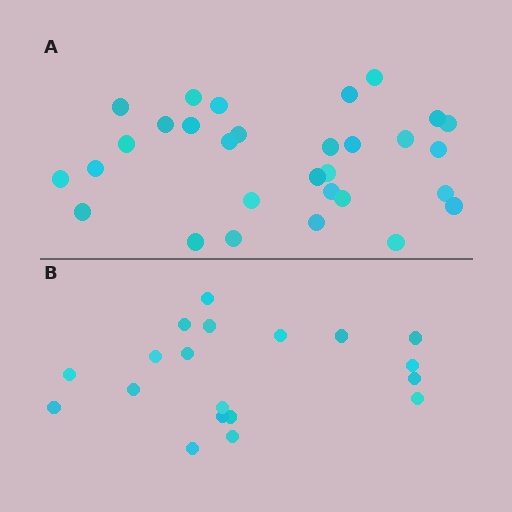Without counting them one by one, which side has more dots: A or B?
Region A (the top region) has more dots.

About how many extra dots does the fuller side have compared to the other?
Region A has roughly 12 or so more dots than region B.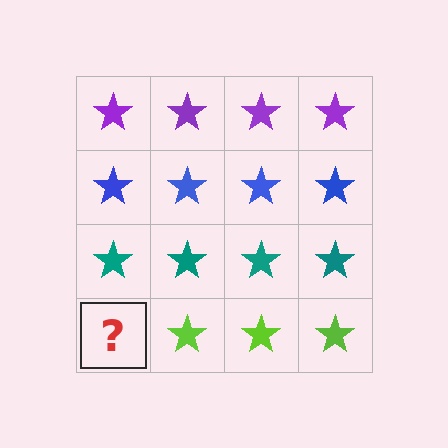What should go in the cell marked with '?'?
The missing cell should contain a lime star.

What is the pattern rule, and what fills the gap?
The rule is that each row has a consistent color. The gap should be filled with a lime star.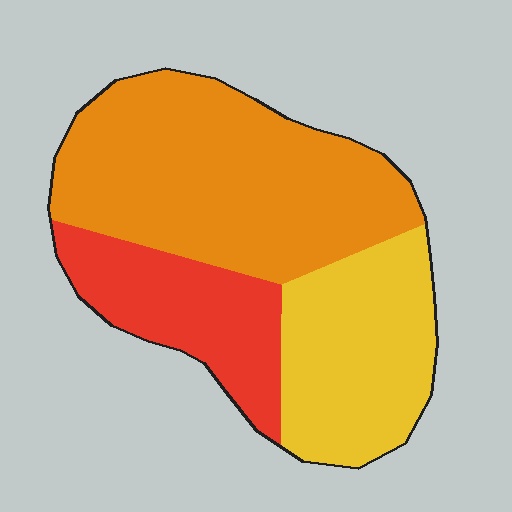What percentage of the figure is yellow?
Yellow takes up about one quarter (1/4) of the figure.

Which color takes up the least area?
Red, at roughly 20%.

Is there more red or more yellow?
Yellow.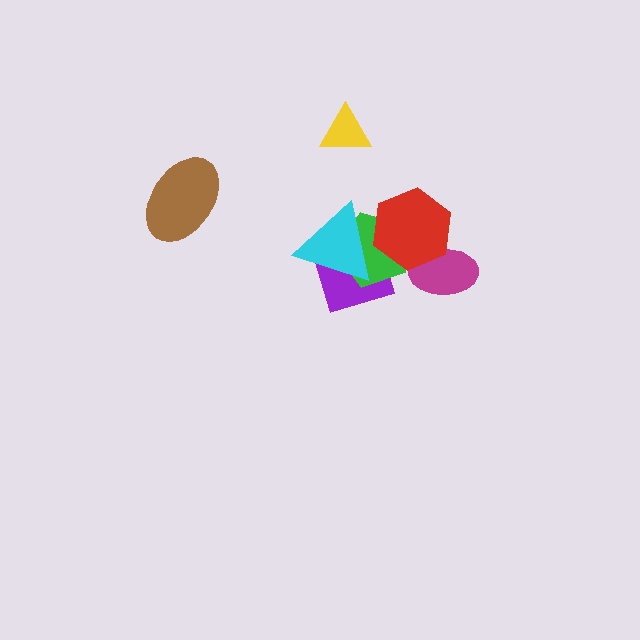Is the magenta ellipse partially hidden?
Yes, it is partially covered by another shape.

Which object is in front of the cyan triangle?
The red hexagon is in front of the cyan triangle.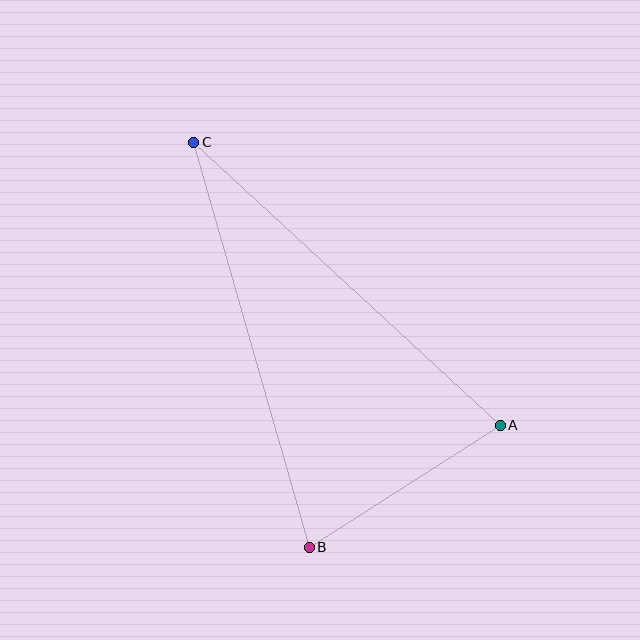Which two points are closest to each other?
Points A and B are closest to each other.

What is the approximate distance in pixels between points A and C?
The distance between A and C is approximately 417 pixels.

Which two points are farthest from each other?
Points B and C are farthest from each other.